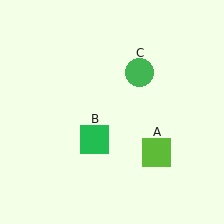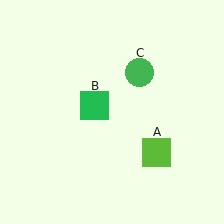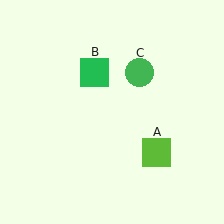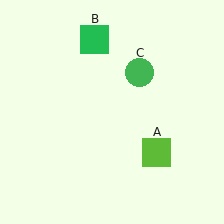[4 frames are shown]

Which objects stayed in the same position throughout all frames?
Lime square (object A) and green circle (object C) remained stationary.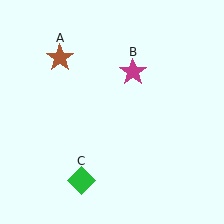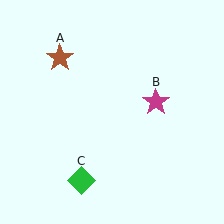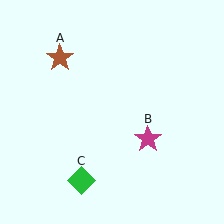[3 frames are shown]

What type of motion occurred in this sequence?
The magenta star (object B) rotated clockwise around the center of the scene.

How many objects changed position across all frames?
1 object changed position: magenta star (object B).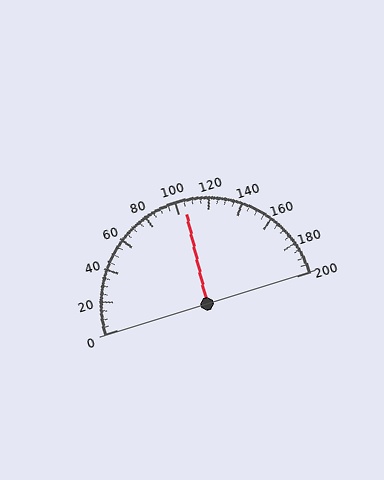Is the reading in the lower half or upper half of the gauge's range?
The reading is in the upper half of the range (0 to 200).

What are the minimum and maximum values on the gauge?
The gauge ranges from 0 to 200.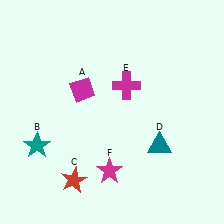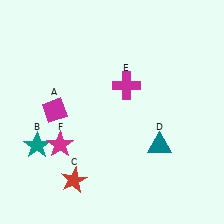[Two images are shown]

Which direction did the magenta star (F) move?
The magenta star (F) moved left.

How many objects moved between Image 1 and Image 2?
2 objects moved between the two images.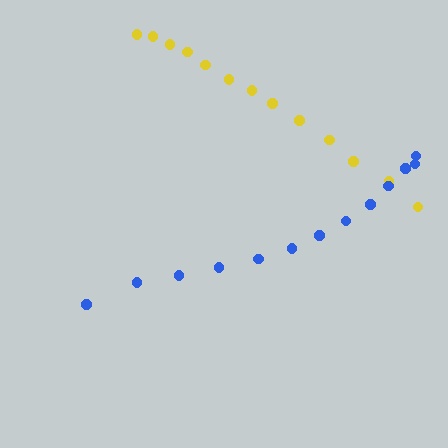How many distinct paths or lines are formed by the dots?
There are 2 distinct paths.